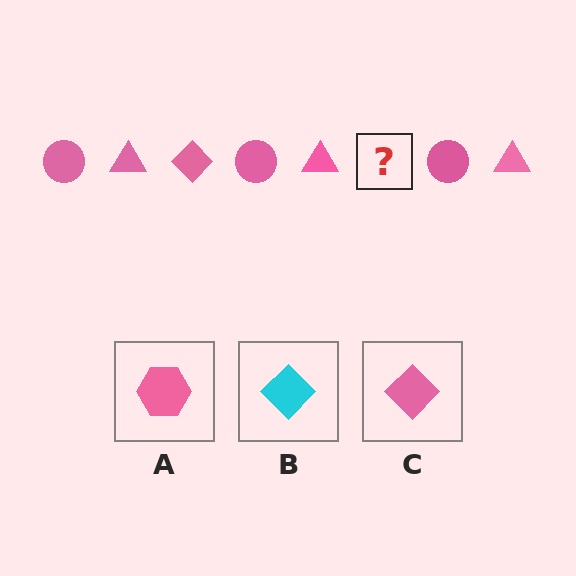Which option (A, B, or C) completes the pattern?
C.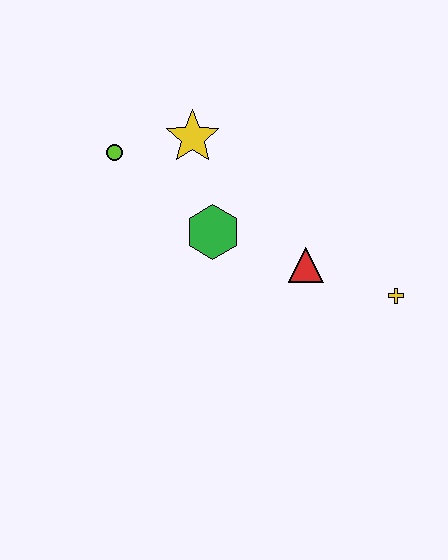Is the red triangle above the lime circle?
No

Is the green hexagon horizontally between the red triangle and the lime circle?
Yes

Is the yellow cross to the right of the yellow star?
Yes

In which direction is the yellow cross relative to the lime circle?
The yellow cross is to the right of the lime circle.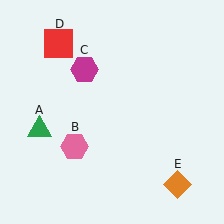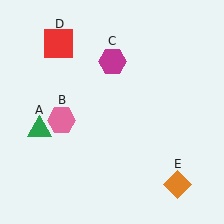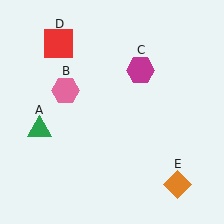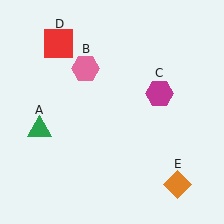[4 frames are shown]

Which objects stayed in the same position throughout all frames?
Green triangle (object A) and red square (object D) and orange diamond (object E) remained stationary.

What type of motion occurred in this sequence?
The pink hexagon (object B), magenta hexagon (object C) rotated clockwise around the center of the scene.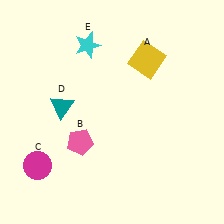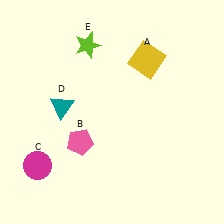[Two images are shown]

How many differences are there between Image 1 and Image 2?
There is 1 difference between the two images.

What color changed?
The star (E) changed from cyan in Image 1 to lime in Image 2.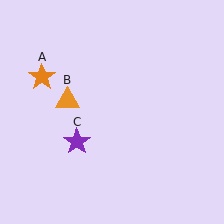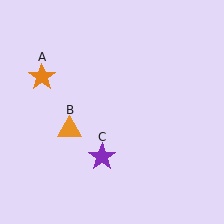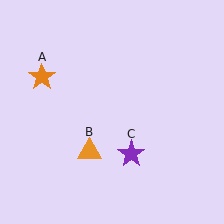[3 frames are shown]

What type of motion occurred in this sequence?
The orange triangle (object B), purple star (object C) rotated counterclockwise around the center of the scene.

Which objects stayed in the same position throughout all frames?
Orange star (object A) remained stationary.